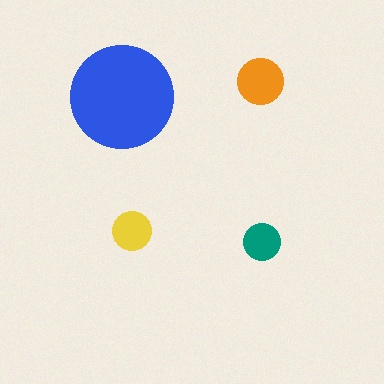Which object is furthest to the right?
The teal circle is rightmost.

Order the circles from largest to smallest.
the blue one, the orange one, the yellow one, the teal one.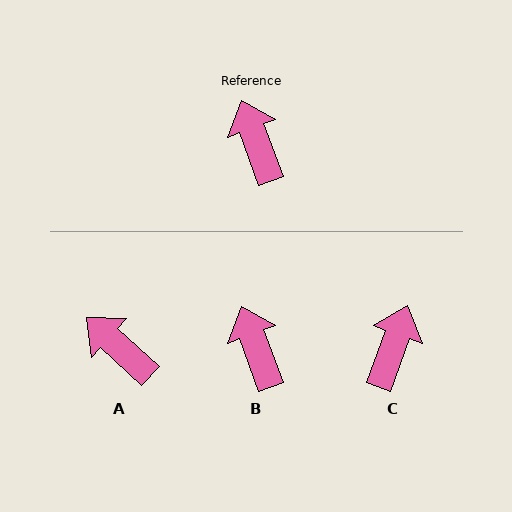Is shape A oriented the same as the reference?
No, it is off by about 27 degrees.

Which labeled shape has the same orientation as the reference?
B.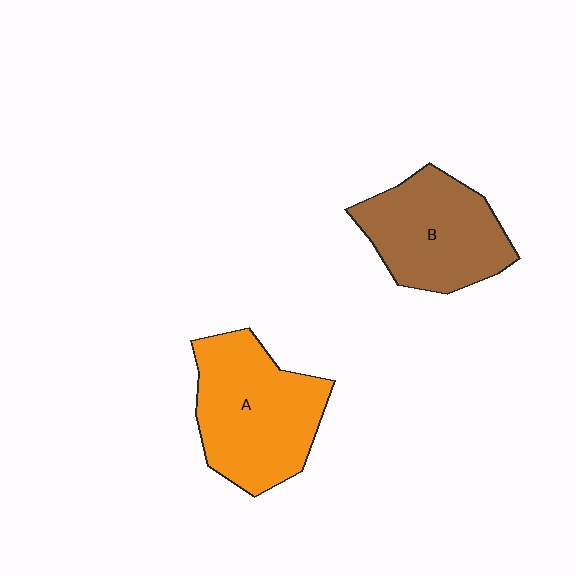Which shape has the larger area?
Shape A (orange).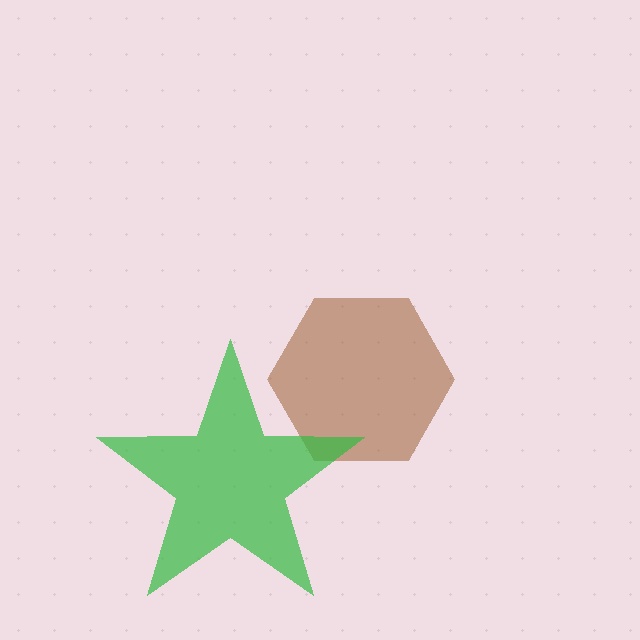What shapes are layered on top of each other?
The layered shapes are: a brown hexagon, a green star.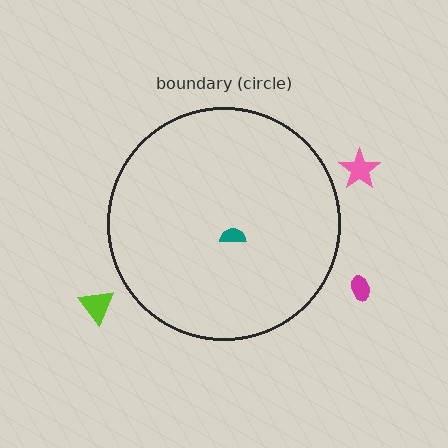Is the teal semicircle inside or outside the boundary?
Inside.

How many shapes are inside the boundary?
1 inside, 3 outside.